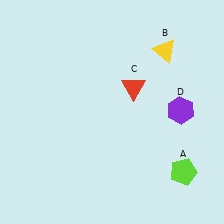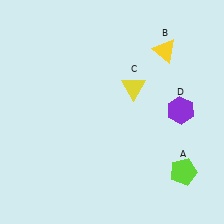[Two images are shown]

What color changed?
The triangle (C) changed from red in Image 1 to yellow in Image 2.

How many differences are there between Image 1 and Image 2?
There is 1 difference between the two images.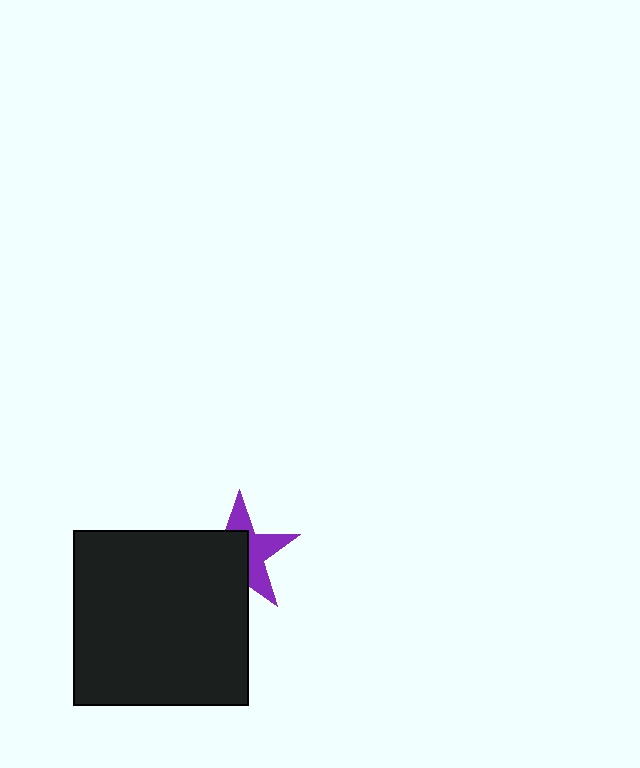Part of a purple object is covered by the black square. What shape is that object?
It is a star.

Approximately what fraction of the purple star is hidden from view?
Roughly 55% of the purple star is hidden behind the black square.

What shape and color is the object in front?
The object in front is a black square.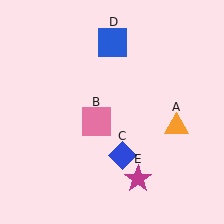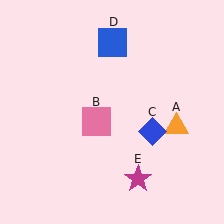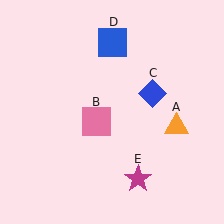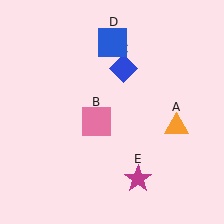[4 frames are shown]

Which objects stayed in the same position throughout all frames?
Orange triangle (object A) and pink square (object B) and blue square (object D) and magenta star (object E) remained stationary.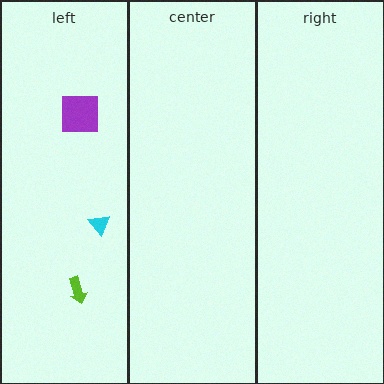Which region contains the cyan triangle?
The left region.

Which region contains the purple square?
The left region.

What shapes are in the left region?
The lime arrow, the cyan triangle, the purple square.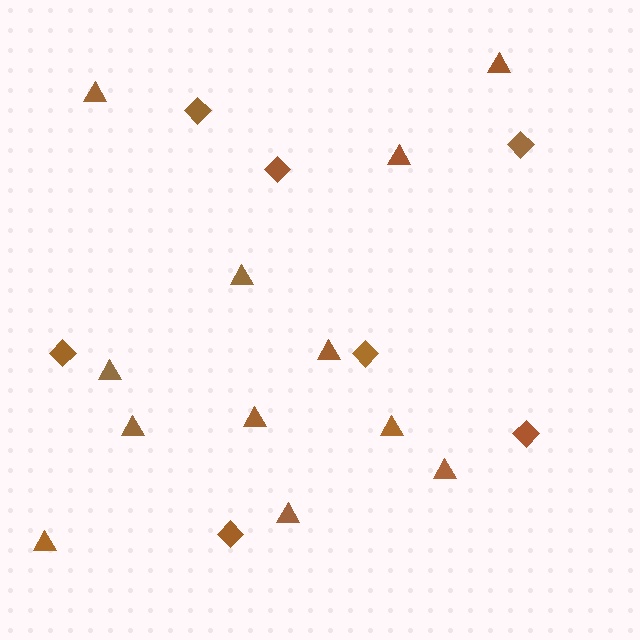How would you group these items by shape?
There are 2 groups: one group of triangles (12) and one group of diamonds (7).